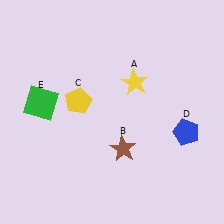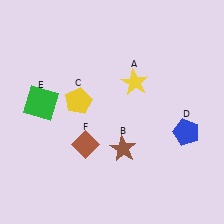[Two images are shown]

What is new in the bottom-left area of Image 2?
A brown diamond (F) was added in the bottom-left area of Image 2.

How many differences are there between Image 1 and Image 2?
There is 1 difference between the two images.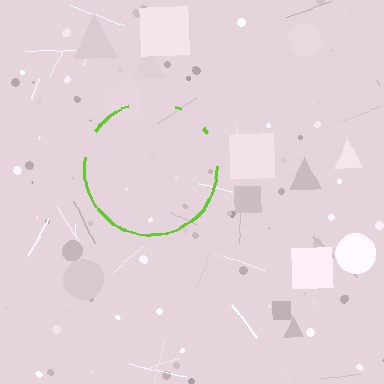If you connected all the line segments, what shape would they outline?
They would outline a circle.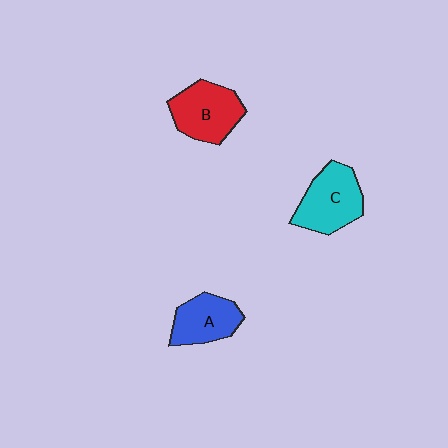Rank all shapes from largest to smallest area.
From largest to smallest: C (cyan), B (red), A (blue).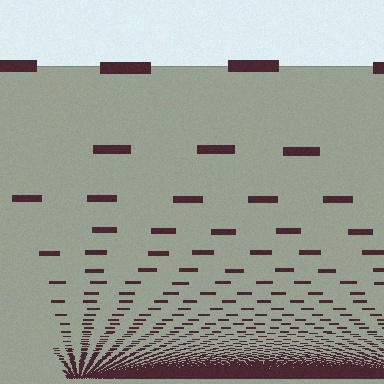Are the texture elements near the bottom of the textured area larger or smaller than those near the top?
Smaller. The gradient is inverted — elements near the bottom are smaller and denser.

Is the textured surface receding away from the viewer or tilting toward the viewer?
The surface appears to tilt toward the viewer. Texture elements get larger and sparser toward the top.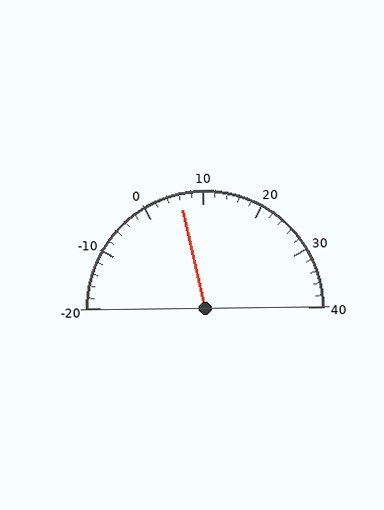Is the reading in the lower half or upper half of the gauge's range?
The reading is in the lower half of the range (-20 to 40).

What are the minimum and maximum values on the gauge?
The gauge ranges from -20 to 40.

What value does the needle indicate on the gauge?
The needle indicates approximately 6.